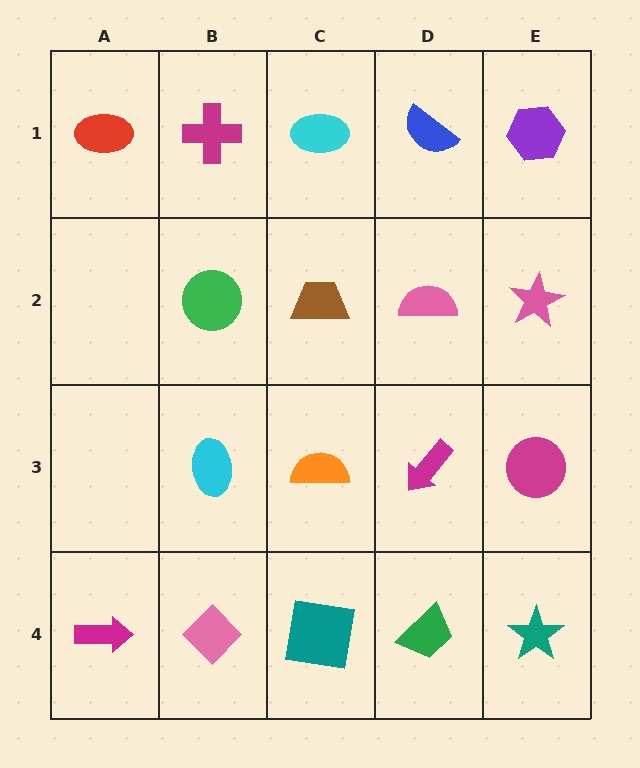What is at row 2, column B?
A green circle.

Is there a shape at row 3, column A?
No, that cell is empty.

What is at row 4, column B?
A pink diamond.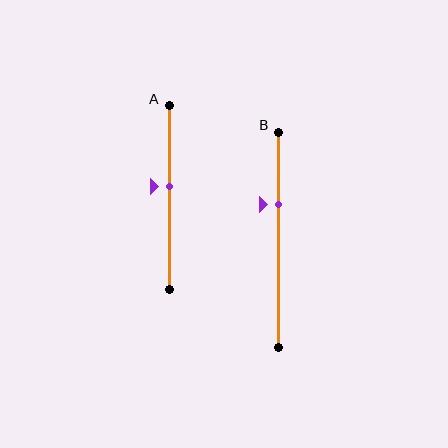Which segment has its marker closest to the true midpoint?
Segment A has its marker closest to the true midpoint.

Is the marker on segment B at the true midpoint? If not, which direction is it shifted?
No, the marker on segment B is shifted upward by about 17% of the segment length.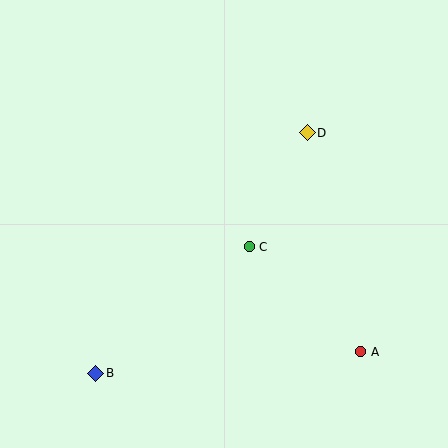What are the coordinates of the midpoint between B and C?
The midpoint between B and C is at (173, 310).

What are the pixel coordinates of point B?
Point B is at (96, 373).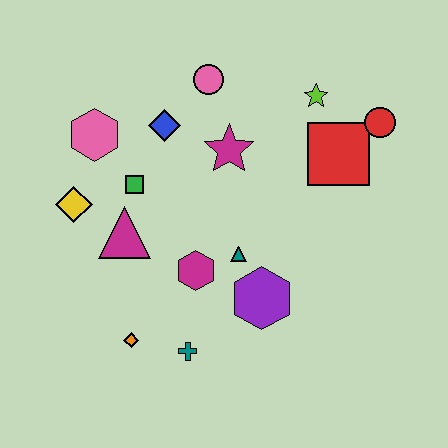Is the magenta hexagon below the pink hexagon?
Yes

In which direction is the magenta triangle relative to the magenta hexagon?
The magenta triangle is to the left of the magenta hexagon.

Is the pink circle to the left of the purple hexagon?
Yes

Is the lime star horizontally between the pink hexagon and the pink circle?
No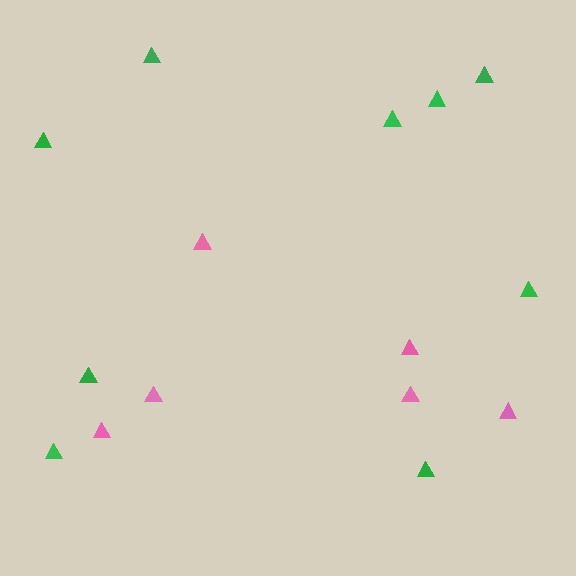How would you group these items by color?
There are 2 groups: one group of pink triangles (6) and one group of green triangles (9).